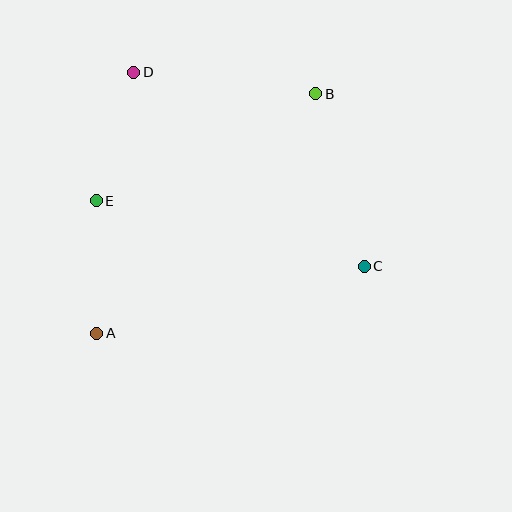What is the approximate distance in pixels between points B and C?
The distance between B and C is approximately 179 pixels.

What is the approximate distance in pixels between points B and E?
The distance between B and E is approximately 244 pixels.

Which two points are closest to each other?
Points A and E are closest to each other.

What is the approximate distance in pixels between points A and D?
The distance between A and D is approximately 263 pixels.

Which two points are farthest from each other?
Points A and B are farthest from each other.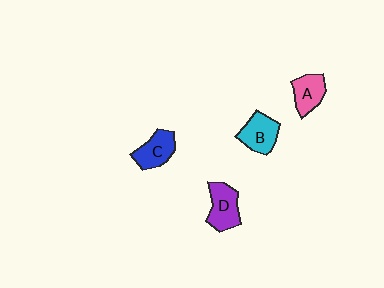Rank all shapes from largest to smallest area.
From largest to smallest: D (purple), B (cyan), C (blue), A (pink).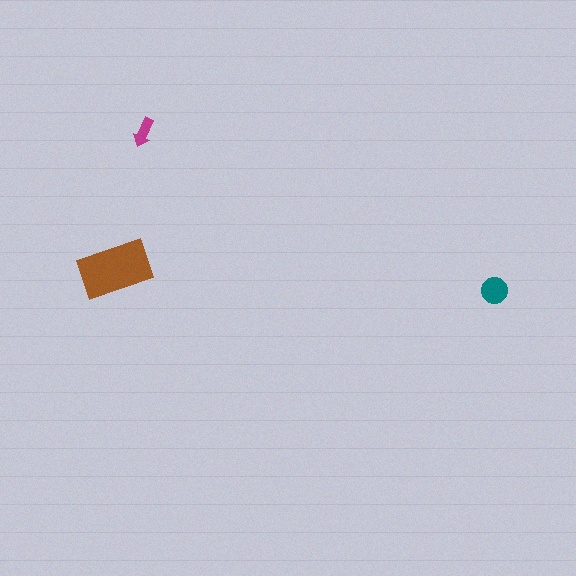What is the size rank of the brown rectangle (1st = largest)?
1st.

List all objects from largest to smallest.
The brown rectangle, the teal circle, the magenta arrow.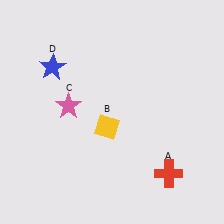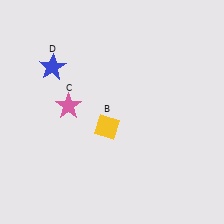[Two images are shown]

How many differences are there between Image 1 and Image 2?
There is 1 difference between the two images.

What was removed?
The red cross (A) was removed in Image 2.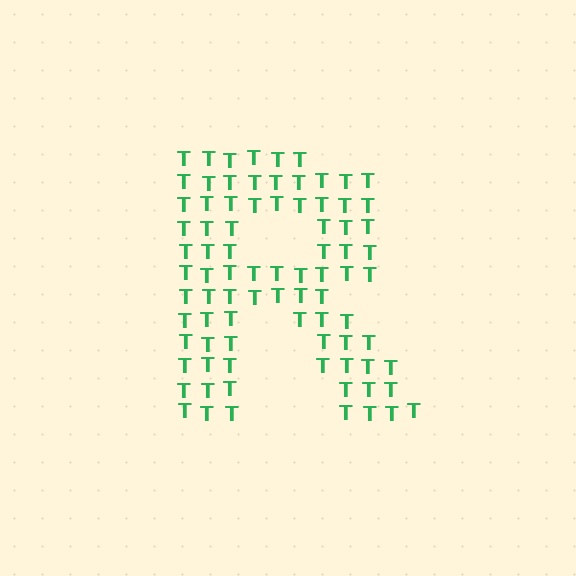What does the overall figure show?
The overall figure shows the letter R.